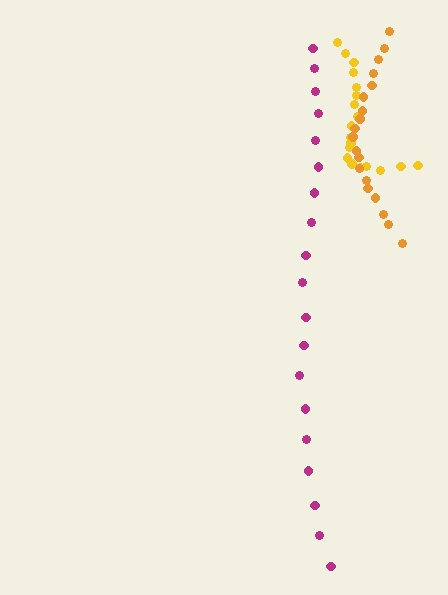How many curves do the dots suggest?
There are 3 distinct paths.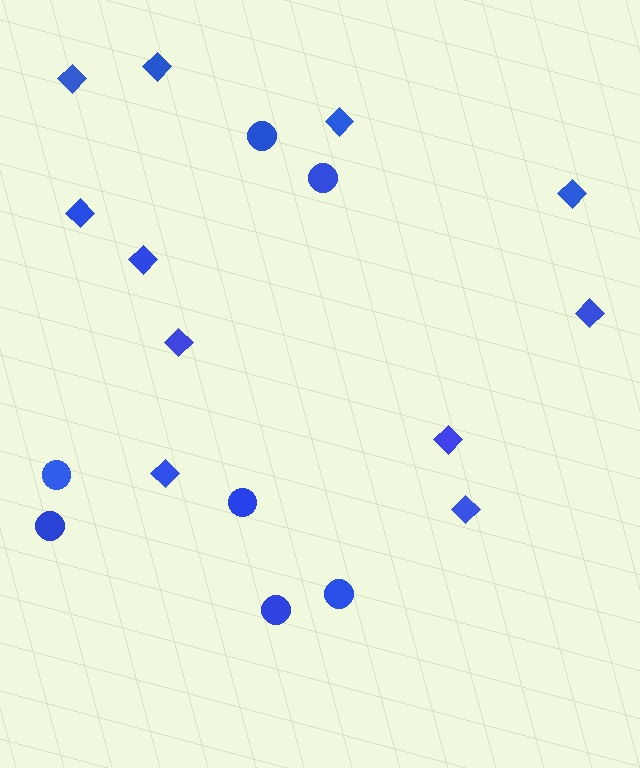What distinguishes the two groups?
There are 2 groups: one group of circles (7) and one group of diamonds (11).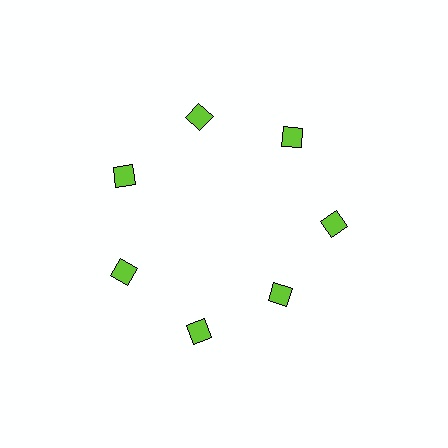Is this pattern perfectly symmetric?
No. The 7 lime diamonds are arranged in a ring, but one element near the 5 o'clock position is pulled inward toward the center, breaking the 7-fold rotational symmetry.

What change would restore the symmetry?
The symmetry would be restored by moving it outward, back onto the ring so that all 7 diamonds sit at equal angles and equal distance from the center.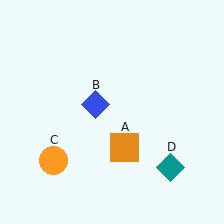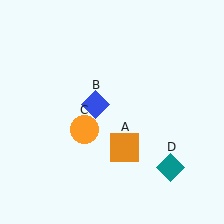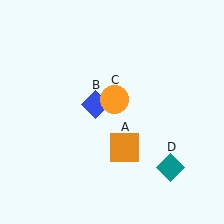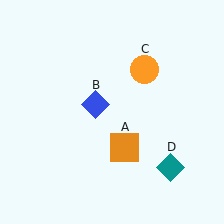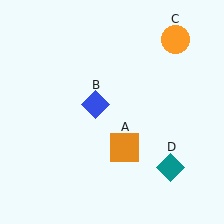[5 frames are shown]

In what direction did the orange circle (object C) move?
The orange circle (object C) moved up and to the right.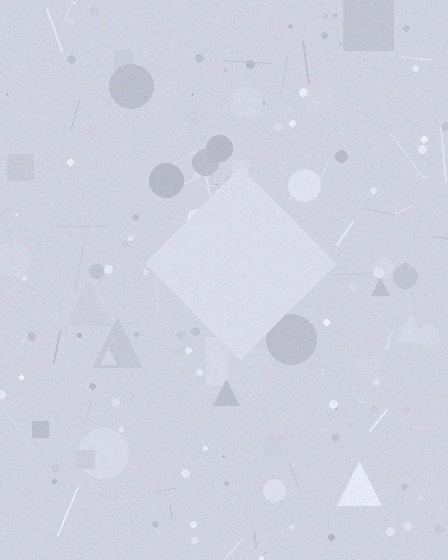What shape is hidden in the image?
A diamond is hidden in the image.